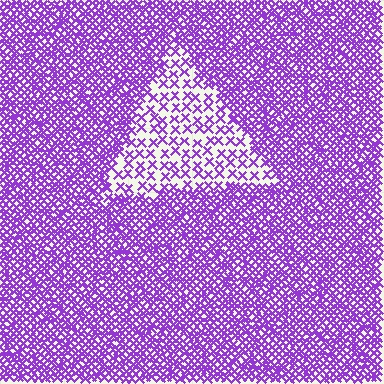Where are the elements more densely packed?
The elements are more densely packed outside the triangle boundary.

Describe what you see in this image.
The image contains small purple elements arranged at two different densities. A triangle-shaped region is visible where the elements are less densely packed than the surrounding area.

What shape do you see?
I see a triangle.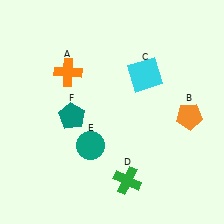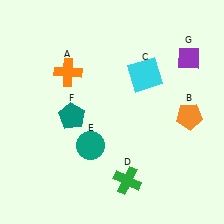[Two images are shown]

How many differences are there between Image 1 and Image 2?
There is 1 difference between the two images.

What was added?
A purple diamond (G) was added in Image 2.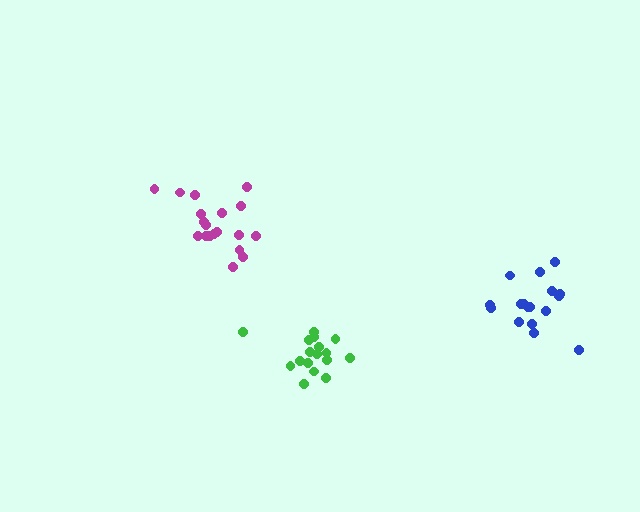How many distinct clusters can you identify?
There are 3 distinct clusters.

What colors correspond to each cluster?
The clusters are colored: blue, magenta, green.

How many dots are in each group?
Group 1: 17 dots, Group 2: 19 dots, Group 3: 17 dots (53 total).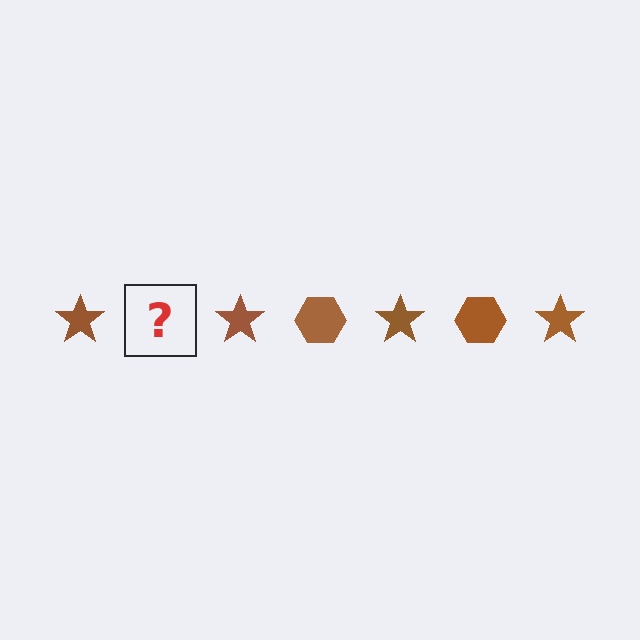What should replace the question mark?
The question mark should be replaced with a brown hexagon.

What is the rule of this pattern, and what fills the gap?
The rule is that the pattern cycles through star, hexagon shapes in brown. The gap should be filled with a brown hexagon.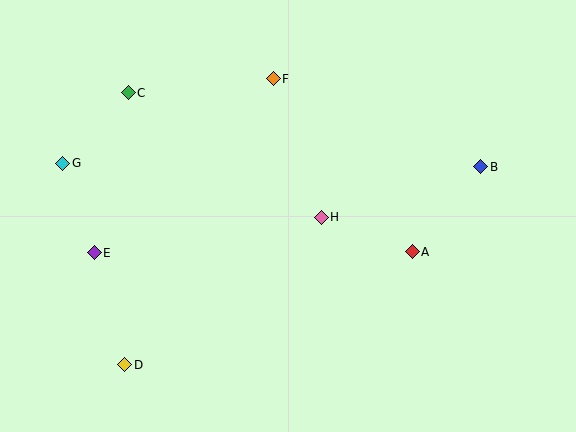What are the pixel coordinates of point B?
Point B is at (481, 167).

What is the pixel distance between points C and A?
The distance between C and A is 326 pixels.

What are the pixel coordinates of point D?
Point D is at (125, 365).